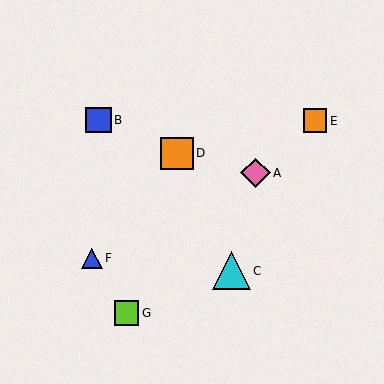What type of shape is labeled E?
Shape E is an orange square.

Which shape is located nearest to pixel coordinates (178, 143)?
The orange square (labeled D) at (177, 153) is nearest to that location.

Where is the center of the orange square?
The center of the orange square is at (177, 153).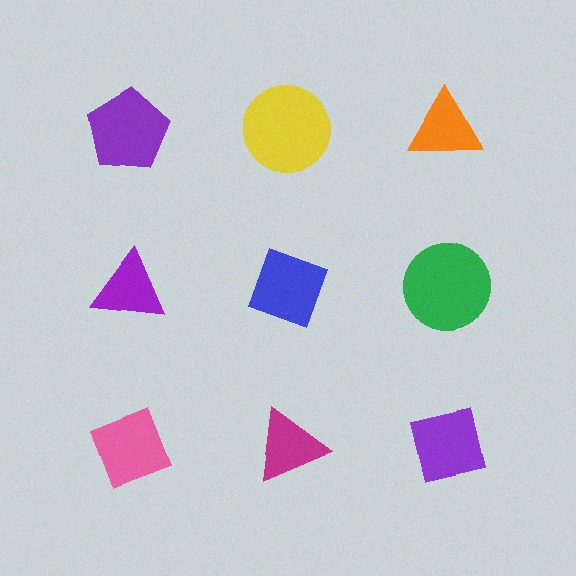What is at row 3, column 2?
A magenta triangle.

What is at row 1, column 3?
An orange triangle.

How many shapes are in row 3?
3 shapes.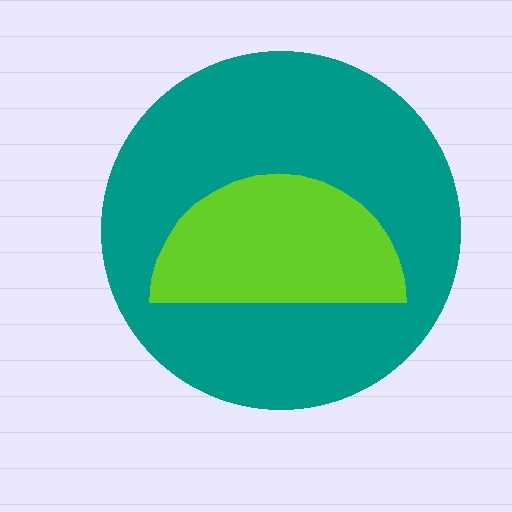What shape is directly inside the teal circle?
The lime semicircle.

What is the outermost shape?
The teal circle.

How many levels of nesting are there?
2.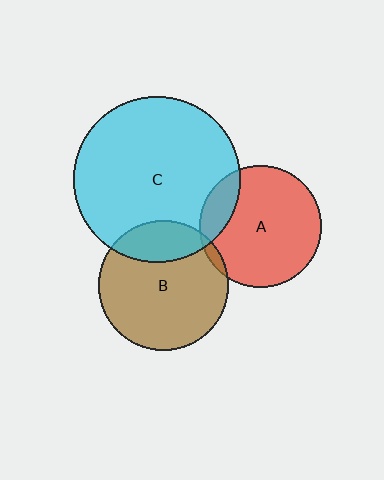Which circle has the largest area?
Circle C (cyan).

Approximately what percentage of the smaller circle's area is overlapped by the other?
Approximately 15%.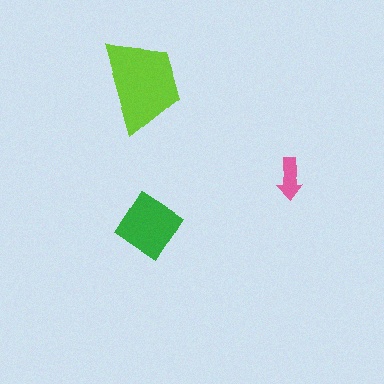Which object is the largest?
The lime trapezoid.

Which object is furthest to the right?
The pink arrow is rightmost.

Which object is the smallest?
The pink arrow.